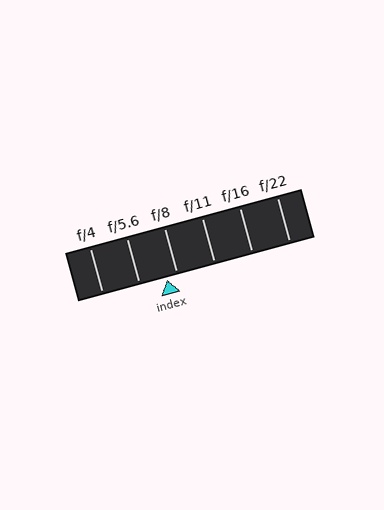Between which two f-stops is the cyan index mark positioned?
The index mark is between f/5.6 and f/8.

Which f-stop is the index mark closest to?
The index mark is closest to f/8.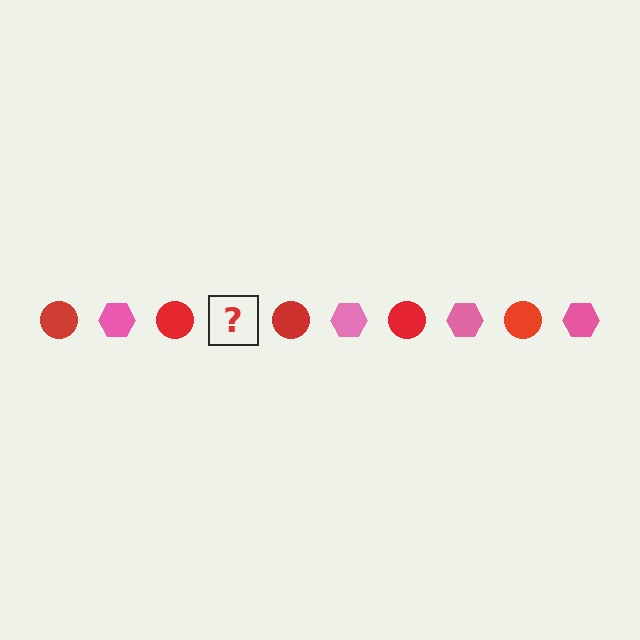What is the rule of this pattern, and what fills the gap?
The rule is that the pattern alternates between red circle and pink hexagon. The gap should be filled with a pink hexagon.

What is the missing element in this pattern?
The missing element is a pink hexagon.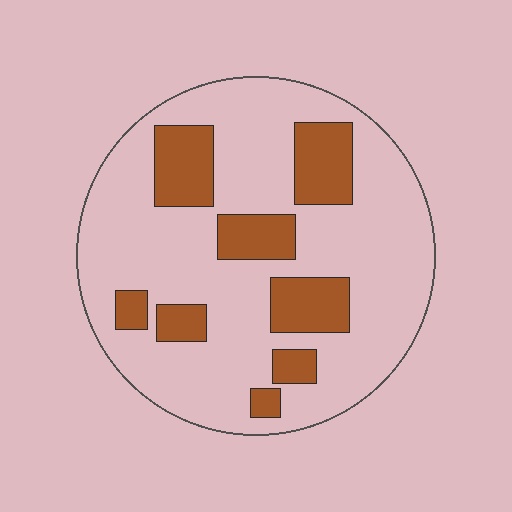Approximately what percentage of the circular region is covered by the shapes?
Approximately 25%.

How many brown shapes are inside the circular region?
8.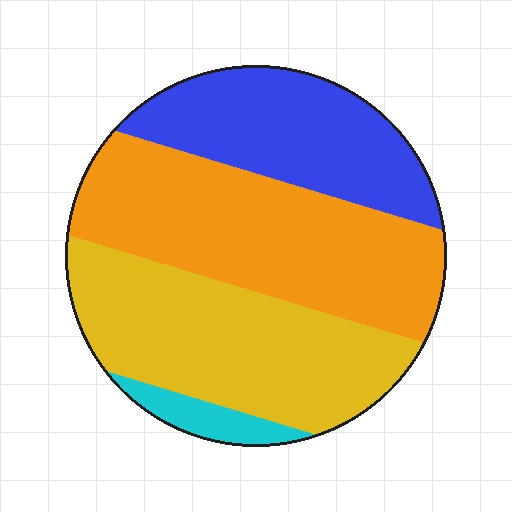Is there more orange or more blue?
Orange.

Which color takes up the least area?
Cyan, at roughly 5%.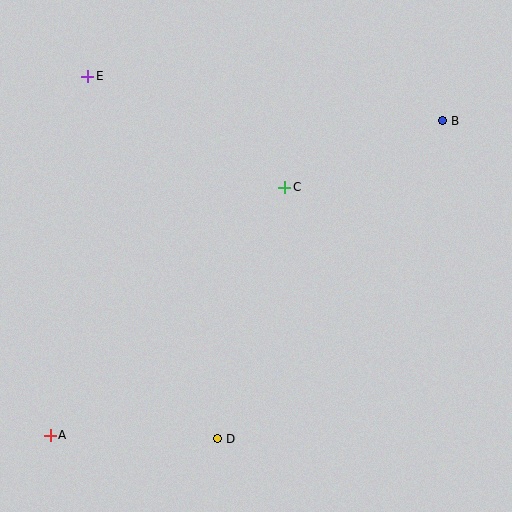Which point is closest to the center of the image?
Point C at (285, 187) is closest to the center.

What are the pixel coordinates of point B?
Point B is at (443, 121).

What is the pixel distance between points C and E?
The distance between C and E is 226 pixels.